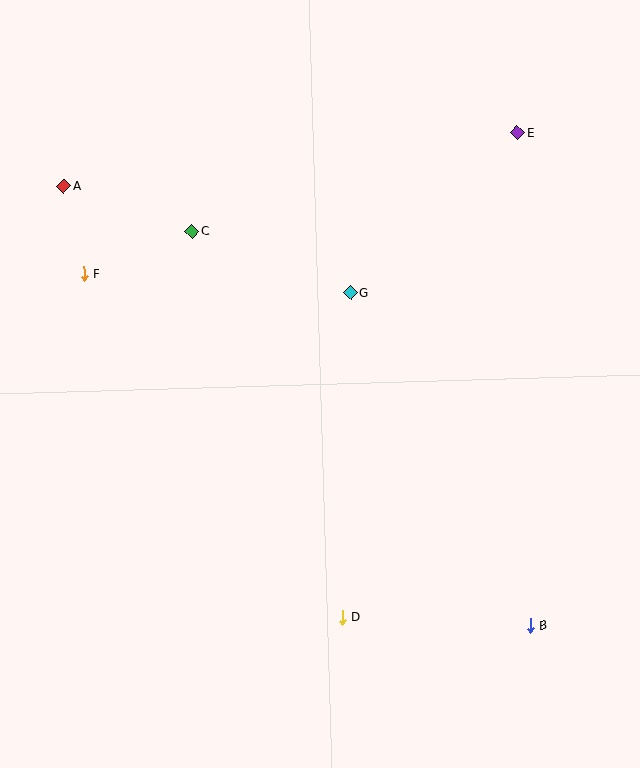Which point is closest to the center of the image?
Point G at (351, 293) is closest to the center.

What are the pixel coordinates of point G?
Point G is at (351, 293).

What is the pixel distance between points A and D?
The distance between A and D is 514 pixels.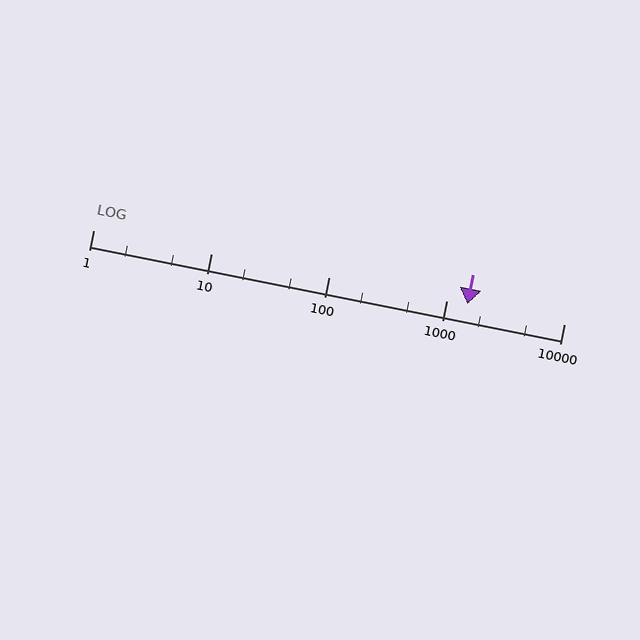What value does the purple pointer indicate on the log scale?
The pointer indicates approximately 1500.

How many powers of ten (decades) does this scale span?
The scale spans 4 decades, from 1 to 10000.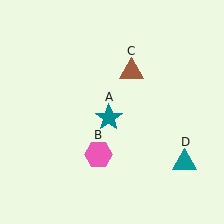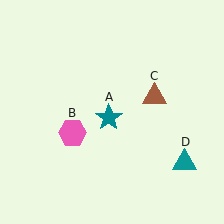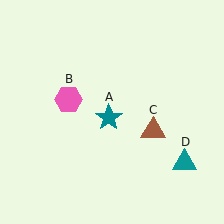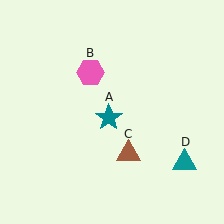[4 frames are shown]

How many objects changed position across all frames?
2 objects changed position: pink hexagon (object B), brown triangle (object C).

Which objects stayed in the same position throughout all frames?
Teal star (object A) and teal triangle (object D) remained stationary.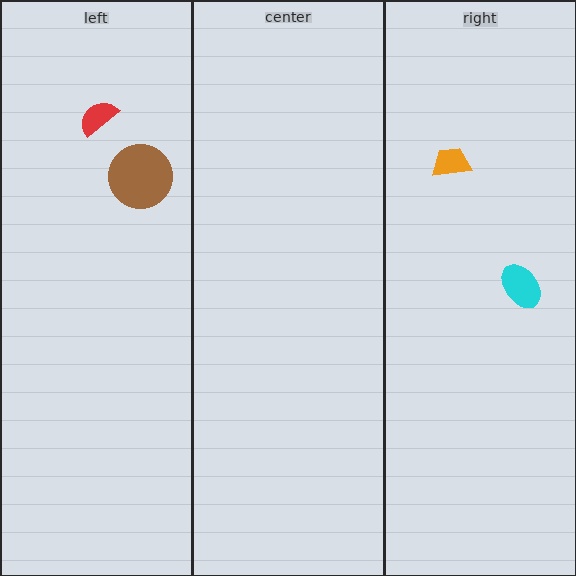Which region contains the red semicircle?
The left region.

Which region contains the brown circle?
The left region.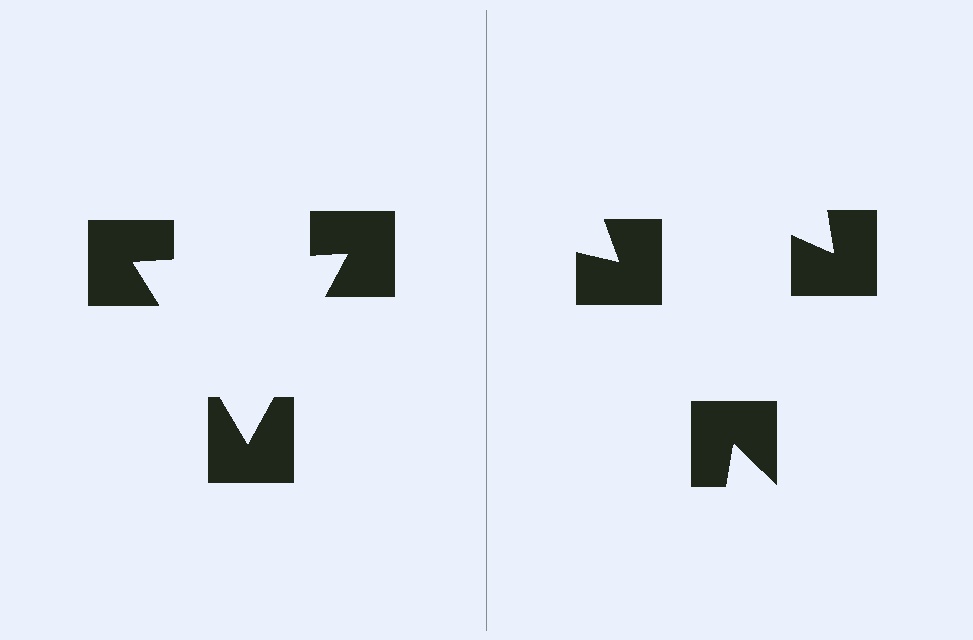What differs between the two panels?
The notched squares are positioned identically on both sides; only the wedge orientations differ. On the left they align to a triangle; on the right they are misaligned.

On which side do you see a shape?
An illusory triangle appears on the left side. On the right side the wedge cuts are rotated, so no coherent shape forms.